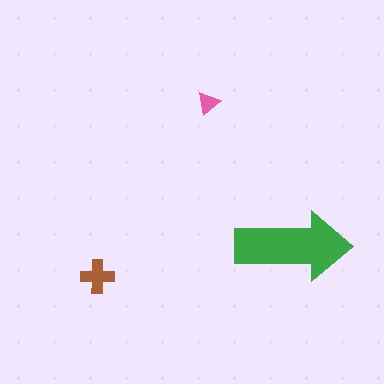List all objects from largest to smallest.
The green arrow, the brown cross, the pink triangle.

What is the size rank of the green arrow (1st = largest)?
1st.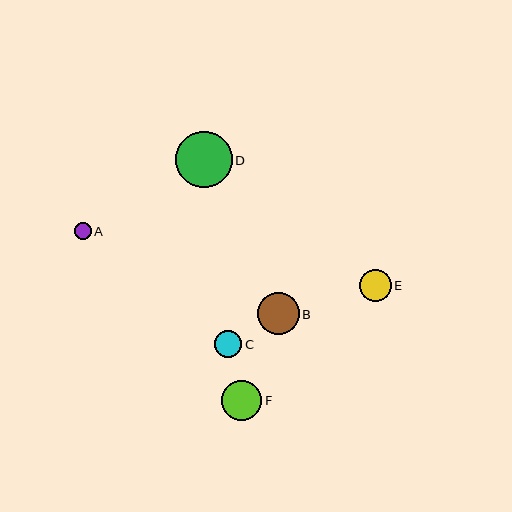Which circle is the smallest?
Circle A is the smallest with a size of approximately 17 pixels.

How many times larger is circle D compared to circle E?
Circle D is approximately 1.8 times the size of circle E.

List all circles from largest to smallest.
From largest to smallest: D, B, F, E, C, A.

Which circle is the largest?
Circle D is the largest with a size of approximately 56 pixels.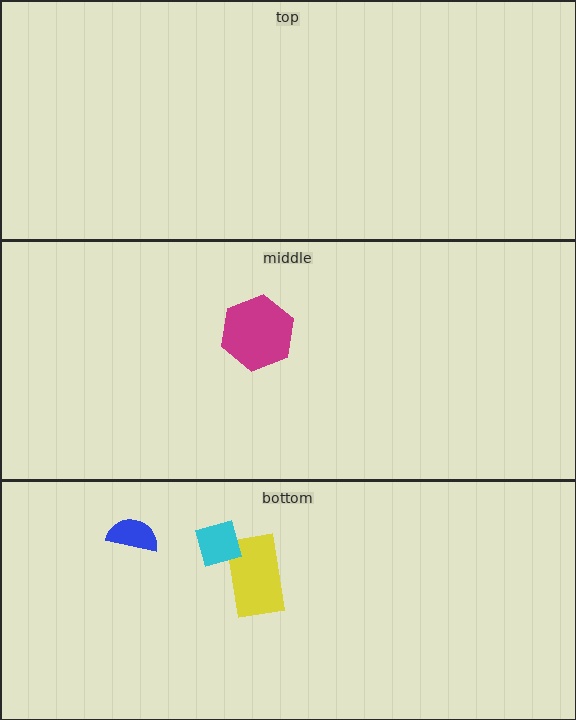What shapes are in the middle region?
The magenta hexagon.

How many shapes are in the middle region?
1.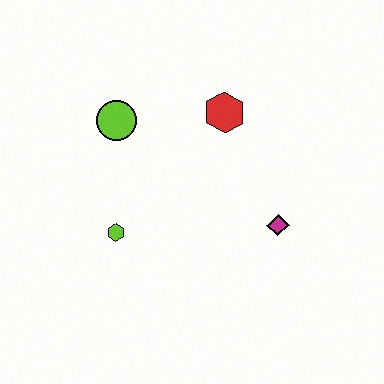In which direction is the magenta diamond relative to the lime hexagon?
The magenta diamond is to the right of the lime hexagon.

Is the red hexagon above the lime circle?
Yes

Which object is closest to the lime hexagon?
The lime circle is closest to the lime hexagon.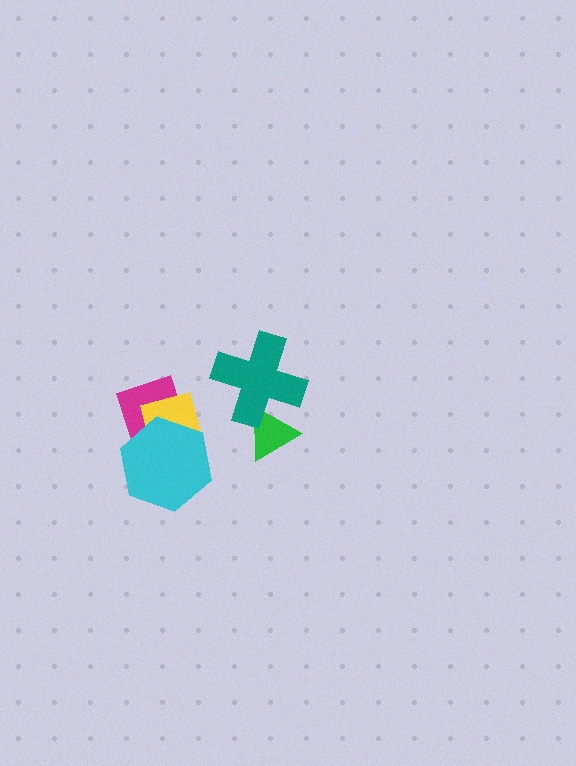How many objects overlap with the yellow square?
2 objects overlap with the yellow square.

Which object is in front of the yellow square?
The cyan hexagon is in front of the yellow square.